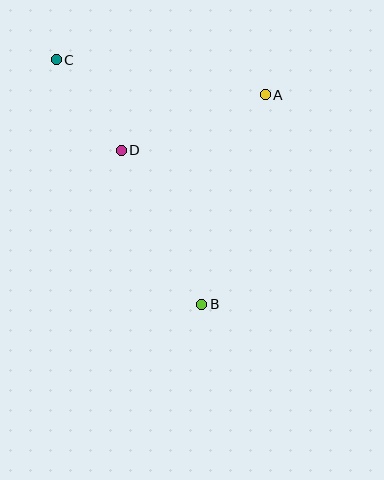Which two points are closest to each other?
Points C and D are closest to each other.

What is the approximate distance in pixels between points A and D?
The distance between A and D is approximately 154 pixels.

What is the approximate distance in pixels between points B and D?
The distance between B and D is approximately 174 pixels.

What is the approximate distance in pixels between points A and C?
The distance between A and C is approximately 212 pixels.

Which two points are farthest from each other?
Points B and C are farthest from each other.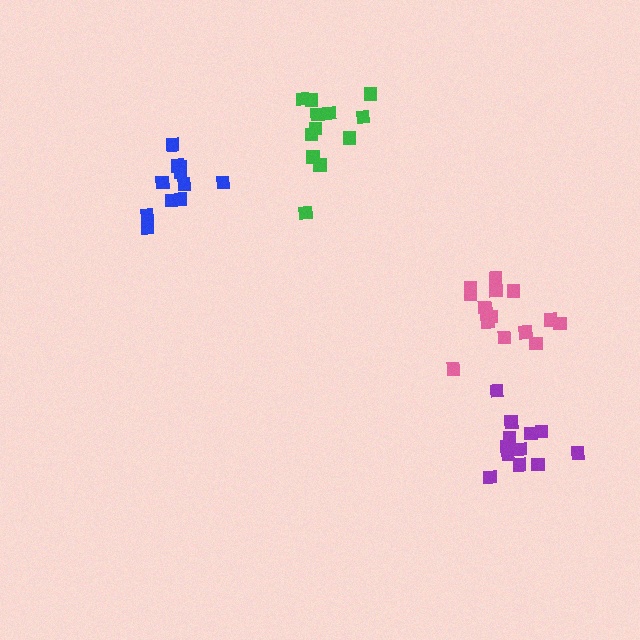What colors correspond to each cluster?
The clusters are colored: purple, pink, blue, green.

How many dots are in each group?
Group 1: 12 dots, Group 2: 15 dots, Group 3: 11 dots, Group 4: 12 dots (50 total).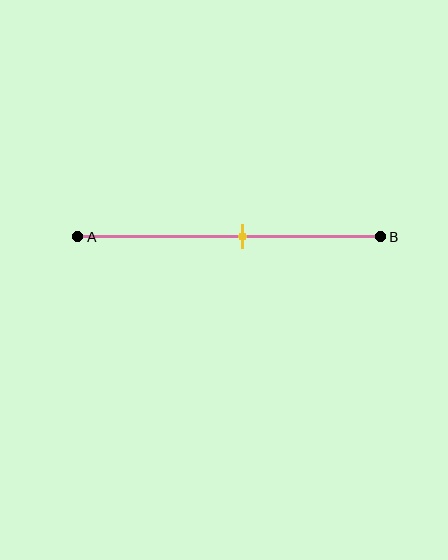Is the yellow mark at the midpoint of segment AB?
No, the mark is at about 55% from A, not at the 50% midpoint.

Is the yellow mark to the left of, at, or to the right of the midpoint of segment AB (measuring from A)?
The yellow mark is to the right of the midpoint of segment AB.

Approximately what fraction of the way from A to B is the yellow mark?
The yellow mark is approximately 55% of the way from A to B.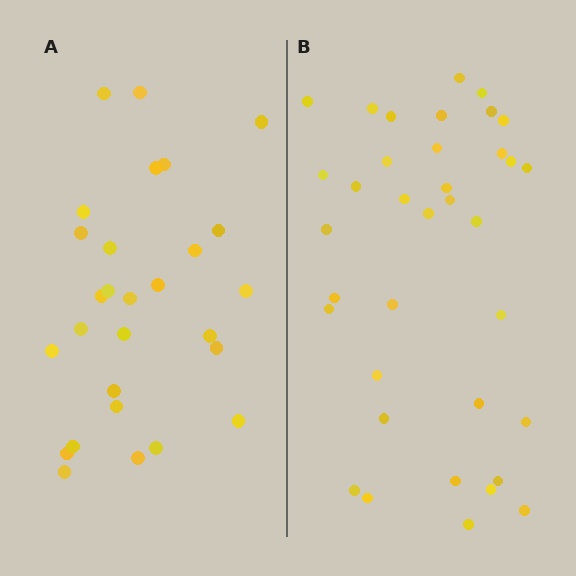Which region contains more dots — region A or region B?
Region B (the right region) has more dots.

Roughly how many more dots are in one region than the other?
Region B has roughly 8 or so more dots than region A.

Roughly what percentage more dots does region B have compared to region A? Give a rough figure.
About 30% more.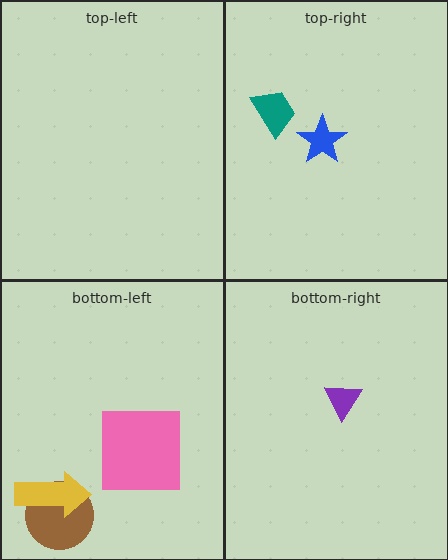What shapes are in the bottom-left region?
The brown circle, the pink square, the yellow arrow.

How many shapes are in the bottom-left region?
3.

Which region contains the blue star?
The top-right region.